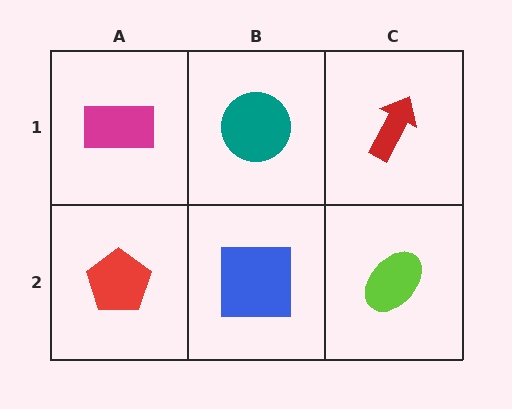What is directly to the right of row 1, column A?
A teal circle.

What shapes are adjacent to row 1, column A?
A red pentagon (row 2, column A), a teal circle (row 1, column B).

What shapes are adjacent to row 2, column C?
A red arrow (row 1, column C), a blue square (row 2, column B).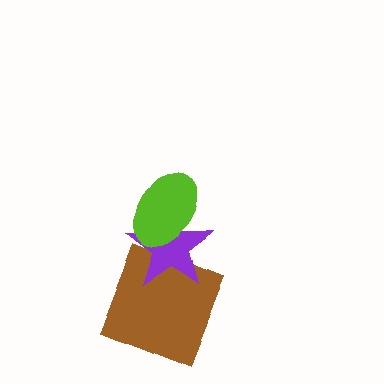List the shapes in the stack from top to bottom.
From top to bottom: the lime ellipse, the purple star, the brown square.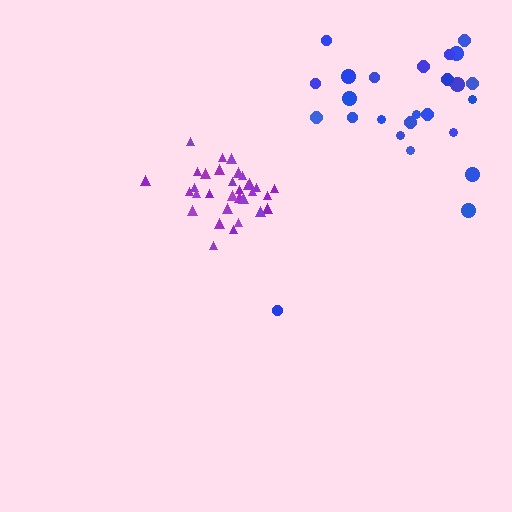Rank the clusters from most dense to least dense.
purple, blue.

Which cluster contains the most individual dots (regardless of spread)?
Purple (33).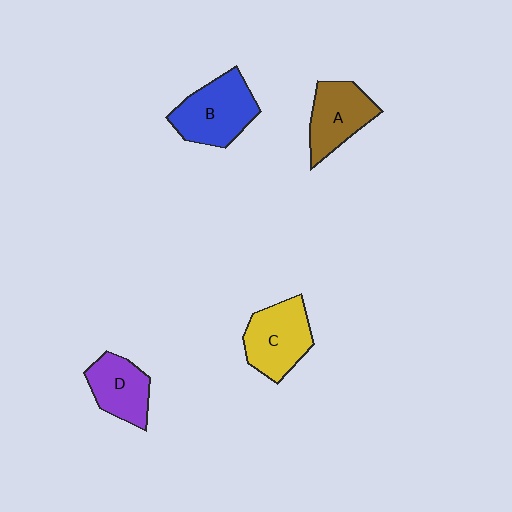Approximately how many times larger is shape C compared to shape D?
Approximately 1.3 times.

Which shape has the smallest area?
Shape D (purple).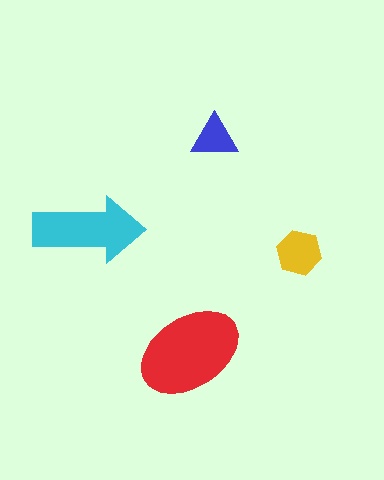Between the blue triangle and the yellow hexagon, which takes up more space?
The yellow hexagon.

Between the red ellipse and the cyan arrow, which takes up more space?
The red ellipse.